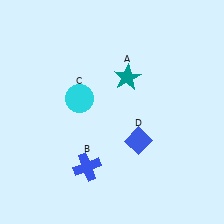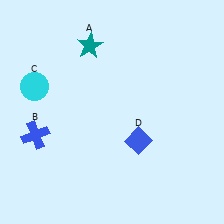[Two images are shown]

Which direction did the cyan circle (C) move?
The cyan circle (C) moved left.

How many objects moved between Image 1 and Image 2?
3 objects moved between the two images.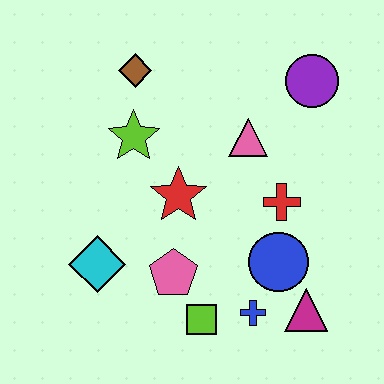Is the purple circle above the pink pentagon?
Yes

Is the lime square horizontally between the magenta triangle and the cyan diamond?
Yes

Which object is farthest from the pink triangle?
The cyan diamond is farthest from the pink triangle.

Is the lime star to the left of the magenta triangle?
Yes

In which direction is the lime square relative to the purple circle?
The lime square is below the purple circle.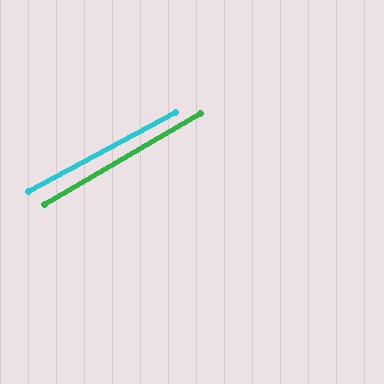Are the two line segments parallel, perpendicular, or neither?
Parallel — their directions differ by only 1.6°.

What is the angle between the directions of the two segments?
Approximately 2 degrees.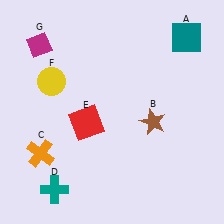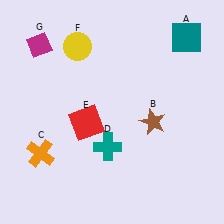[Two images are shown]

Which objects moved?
The objects that moved are: the teal cross (D), the yellow circle (F).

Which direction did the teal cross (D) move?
The teal cross (D) moved right.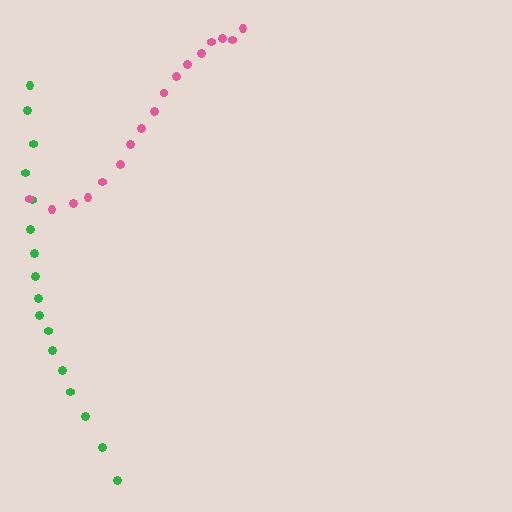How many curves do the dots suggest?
There are 2 distinct paths.